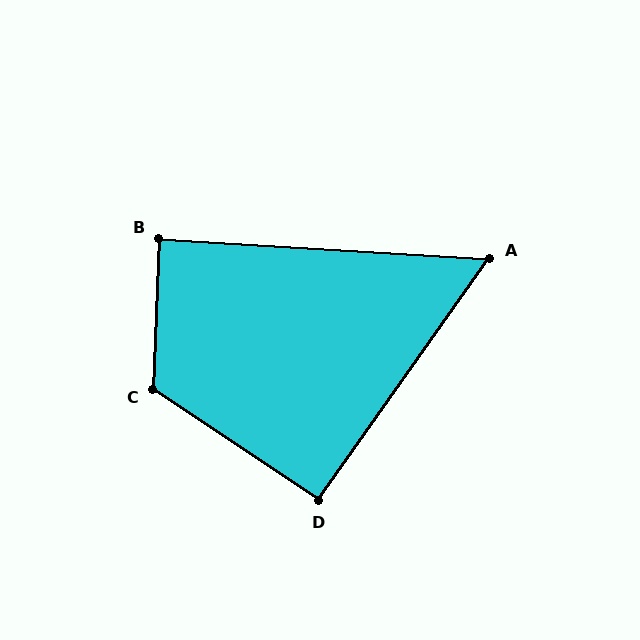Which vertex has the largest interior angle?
C, at approximately 122 degrees.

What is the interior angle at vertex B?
Approximately 89 degrees (approximately right).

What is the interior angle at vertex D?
Approximately 91 degrees (approximately right).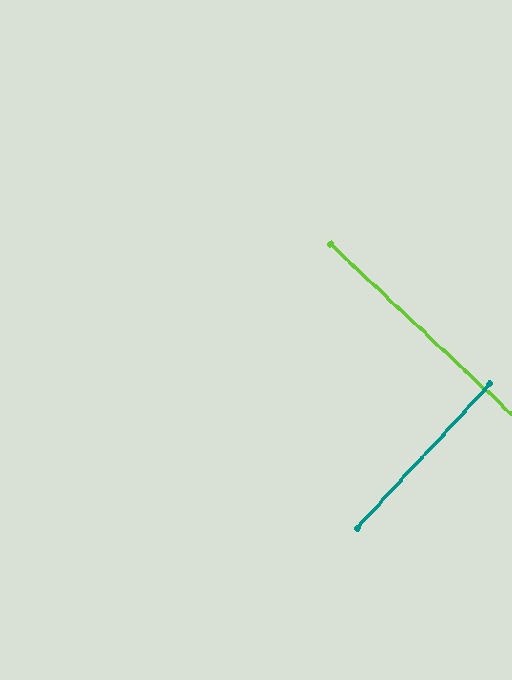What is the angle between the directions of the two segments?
Approximately 90 degrees.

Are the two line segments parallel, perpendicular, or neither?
Perpendicular — they meet at approximately 90°.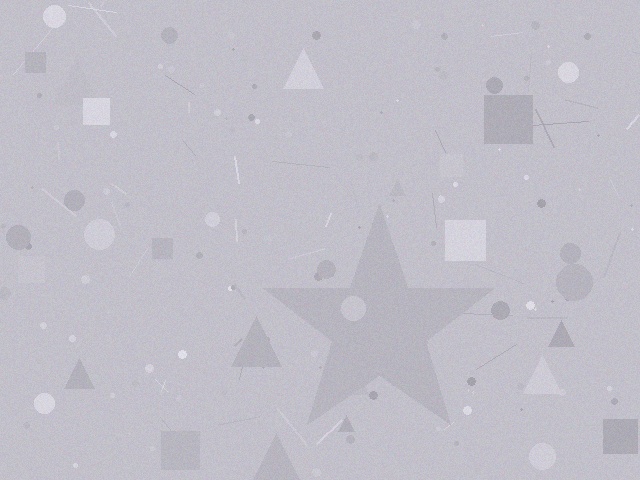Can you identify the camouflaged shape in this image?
The camouflaged shape is a star.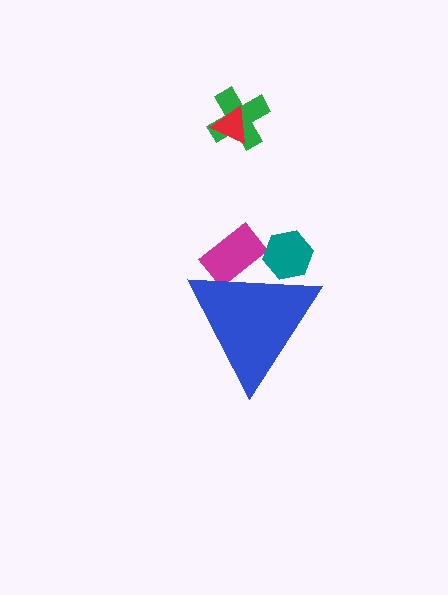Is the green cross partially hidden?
No, the green cross is fully visible.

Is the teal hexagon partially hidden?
Yes, the teal hexagon is partially hidden behind the blue triangle.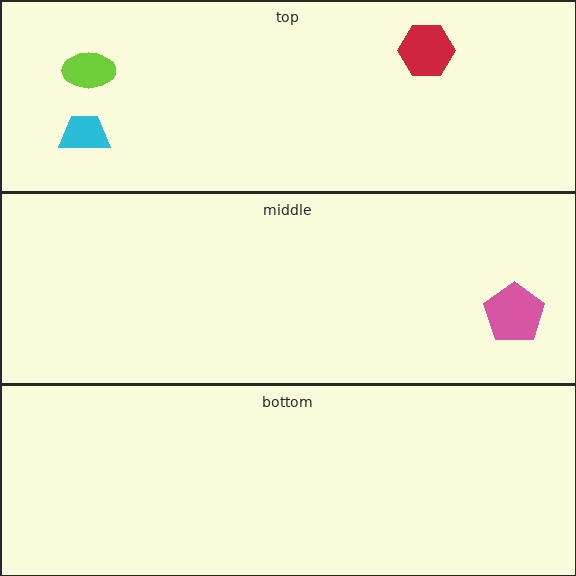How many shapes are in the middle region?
1.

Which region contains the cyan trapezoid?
The top region.